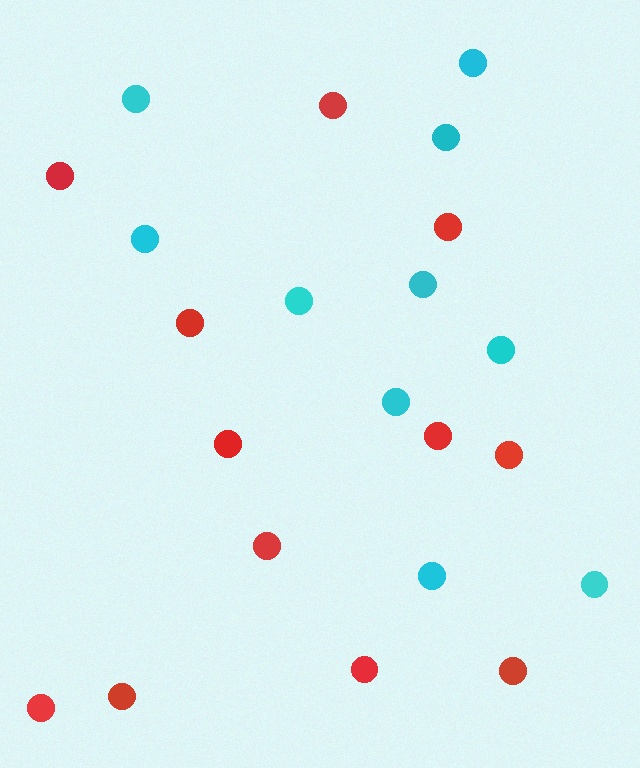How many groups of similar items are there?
There are 2 groups: one group of red circles (12) and one group of cyan circles (10).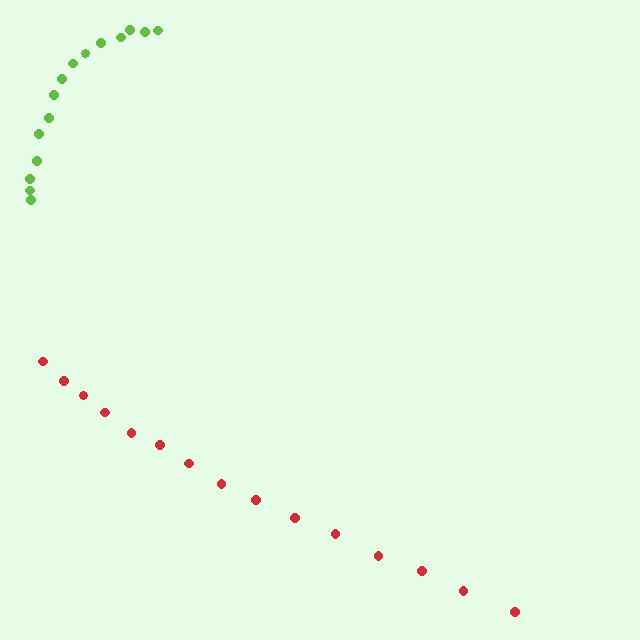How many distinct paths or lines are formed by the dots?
There are 2 distinct paths.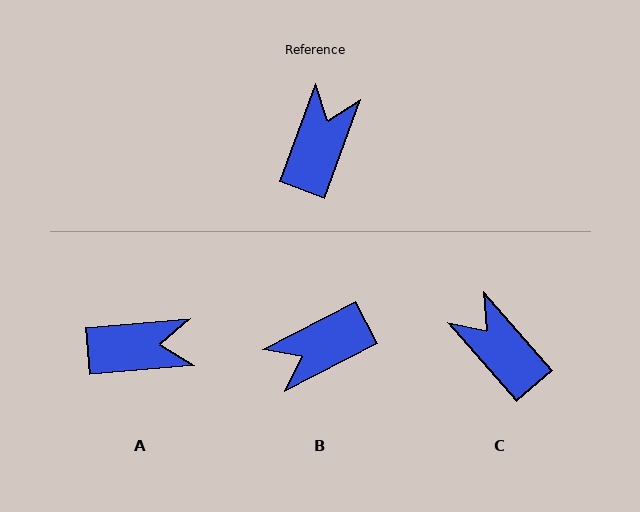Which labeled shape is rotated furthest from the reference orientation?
B, about 137 degrees away.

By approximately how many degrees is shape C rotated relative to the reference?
Approximately 61 degrees counter-clockwise.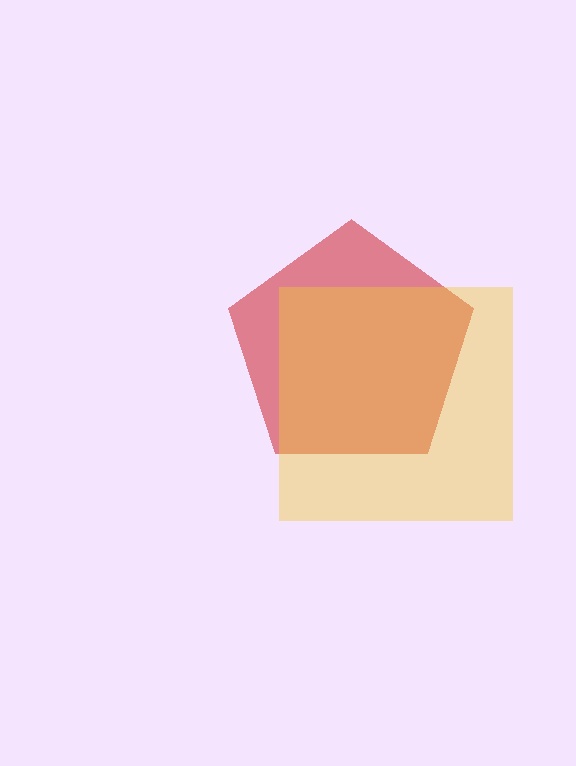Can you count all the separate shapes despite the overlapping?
Yes, there are 2 separate shapes.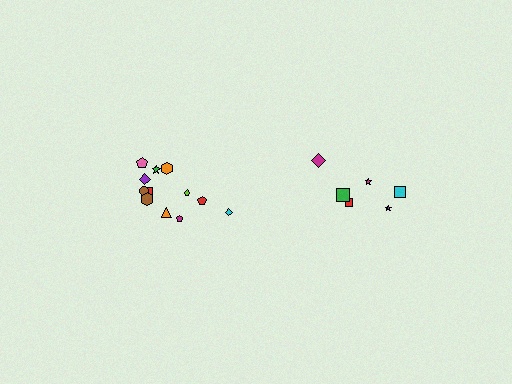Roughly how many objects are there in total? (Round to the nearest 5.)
Roughly 20 objects in total.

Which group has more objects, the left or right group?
The left group.